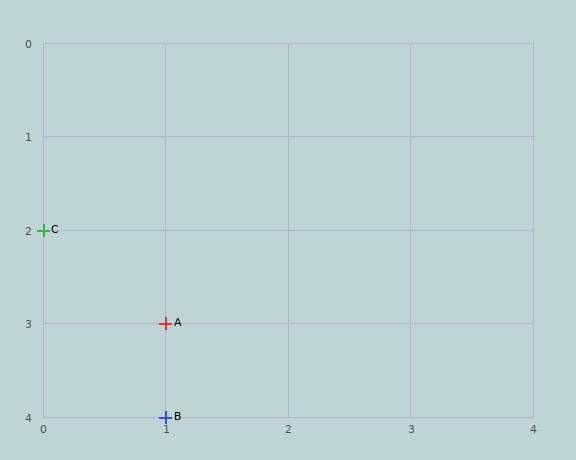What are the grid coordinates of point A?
Point A is at grid coordinates (1, 3).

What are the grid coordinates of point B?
Point B is at grid coordinates (1, 4).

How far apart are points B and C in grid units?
Points B and C are 1 column and 2 rows apart (about 2.2 grid units diagonally).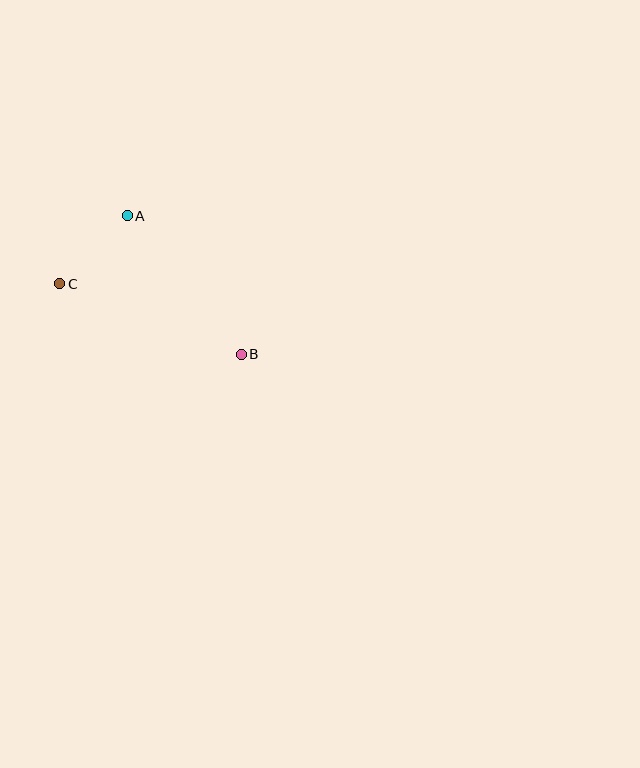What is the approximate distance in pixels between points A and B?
The distance between A and B is approximately 179 pixels.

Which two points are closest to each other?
Points A and C are closest to each other.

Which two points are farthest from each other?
Points B and C are farthest from each other.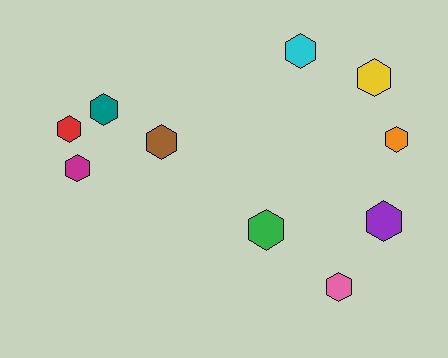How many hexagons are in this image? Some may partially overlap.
There are 10 hexagons.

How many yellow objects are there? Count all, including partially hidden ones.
There is 1 yellow object.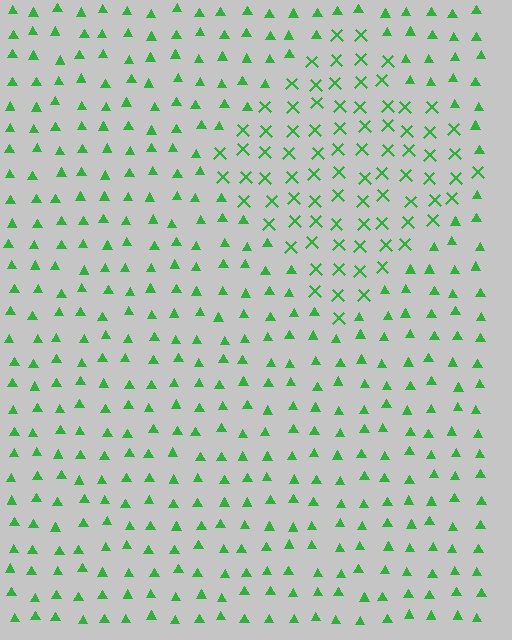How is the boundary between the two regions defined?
The boundary is defined by a change in element shape: X marks inside vs. triangles outside. All elements share the same color and spacing.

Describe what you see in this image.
The image is filled with small green elements arranged in a uniform grid. A diamond-shaped region contains X marks, while the surrounding area contains triangles. The boundary is defined purely by the change in element shape.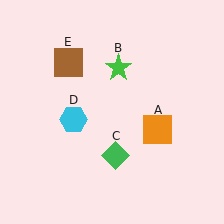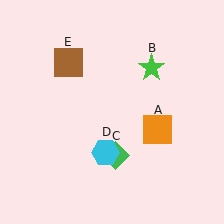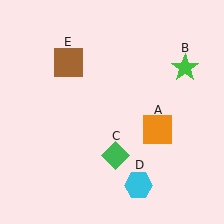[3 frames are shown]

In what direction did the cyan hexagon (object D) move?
The cyan hexagon (object D) moved down and to the right.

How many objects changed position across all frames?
2 objects changed position: green star (object B), cyan hexagon (object D).